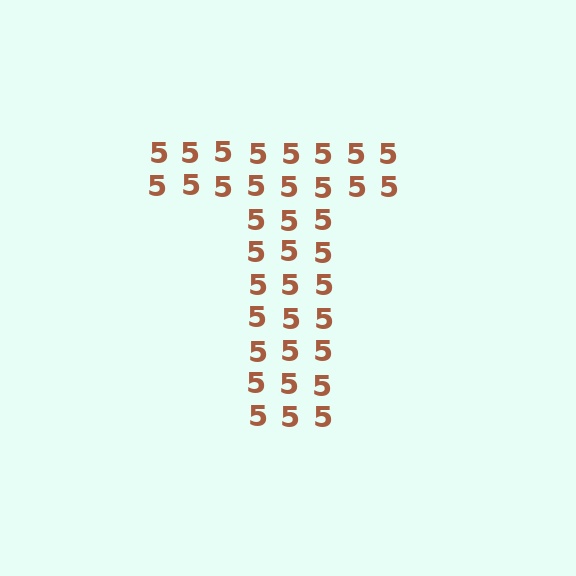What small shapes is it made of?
It is made of small digit 5's.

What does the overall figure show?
The overall figure shows the letter T.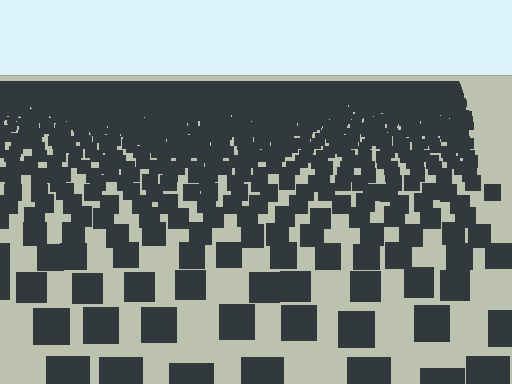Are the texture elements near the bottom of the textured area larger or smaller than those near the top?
Larger. Near the bottom, elements are closer to the viewer and appear at a bigger on-screen size.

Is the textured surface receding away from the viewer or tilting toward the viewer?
The surface is receding away from the viewer. Texture elements get smaller and denser toward the top.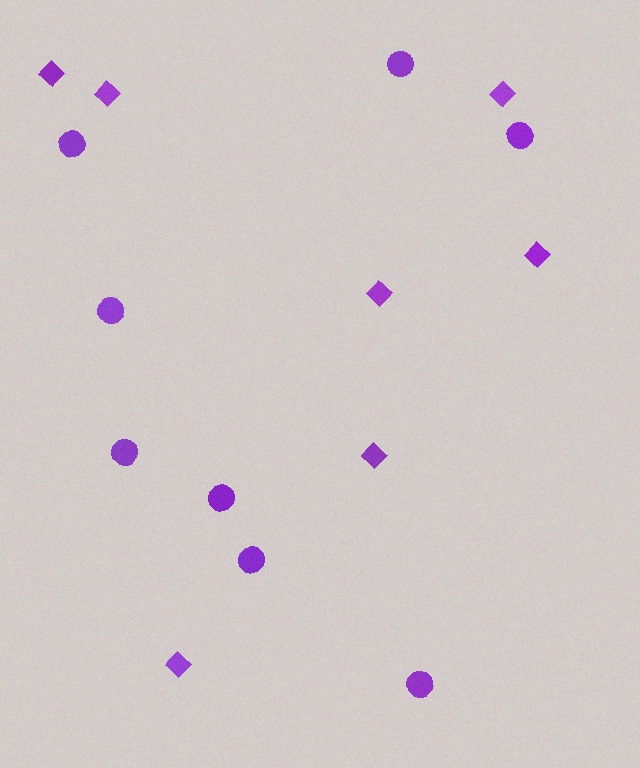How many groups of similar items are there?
There are 2 groups: one group of circles (8) and one group of diamonds (7).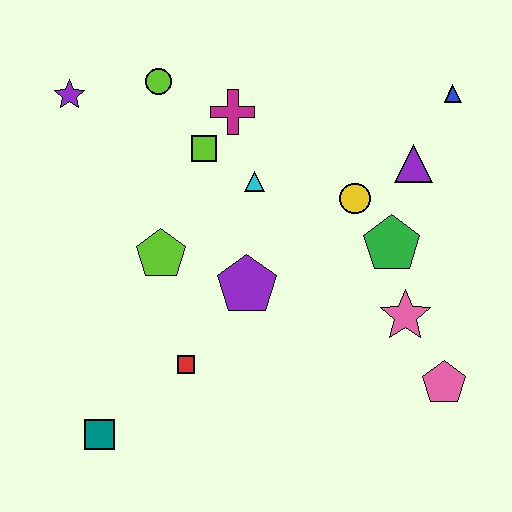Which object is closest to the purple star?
The lime circle is closest to the purple star.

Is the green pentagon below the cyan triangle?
Yes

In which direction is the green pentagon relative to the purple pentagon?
The green pentagon is to the right of the purple pentagon.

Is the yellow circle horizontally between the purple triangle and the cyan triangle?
Yes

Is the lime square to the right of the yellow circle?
No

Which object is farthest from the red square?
The blue triangle is farthest from the red square.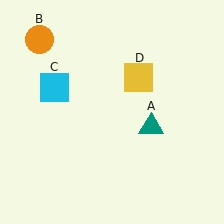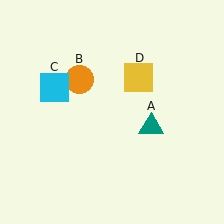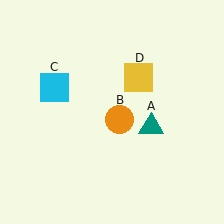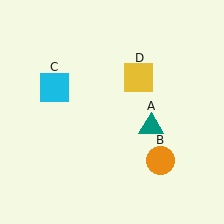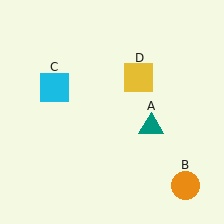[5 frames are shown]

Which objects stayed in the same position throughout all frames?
Teal triangle (object A) and cyan square (object C) and yellow square (object D) remained stationary.